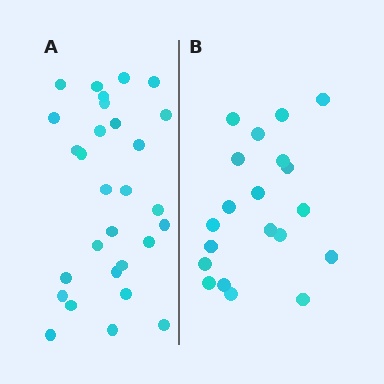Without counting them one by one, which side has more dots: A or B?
Region A (the left region) has more dots.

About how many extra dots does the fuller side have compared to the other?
Region A has roughly 8 or so more dots than region B.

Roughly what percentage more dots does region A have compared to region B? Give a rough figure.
About 45% more.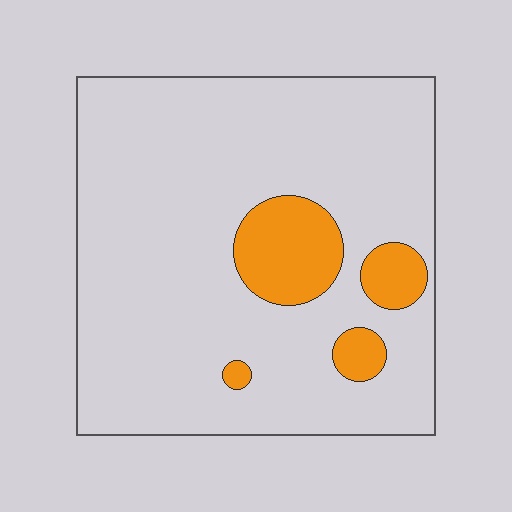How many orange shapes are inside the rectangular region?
4.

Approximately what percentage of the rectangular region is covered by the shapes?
Approximately 15%.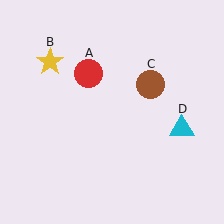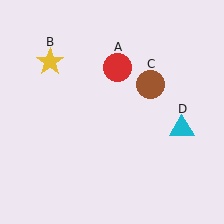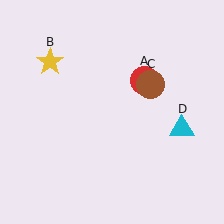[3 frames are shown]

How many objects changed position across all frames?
1 object changed position: red circle (object A).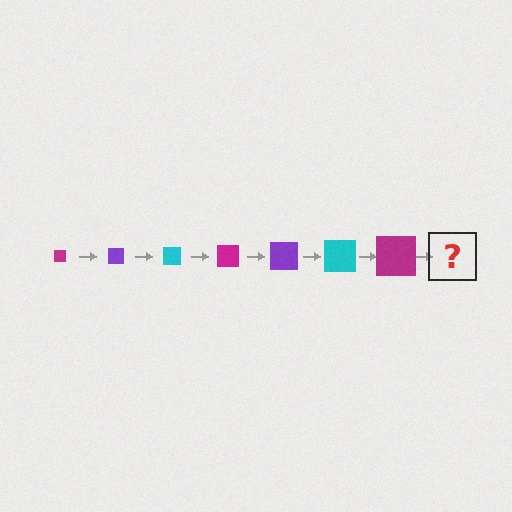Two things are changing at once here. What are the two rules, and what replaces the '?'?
The two rules are that the square grows larger each step and the color cycles through magenta, purple, and cyan. The '?' should be a purple square, larger than the previous one.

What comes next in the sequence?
The next element should be a purple square, larger than the previous one.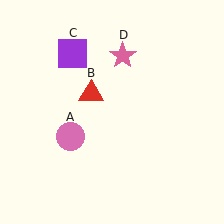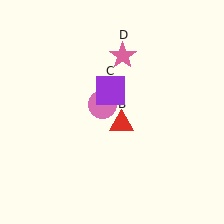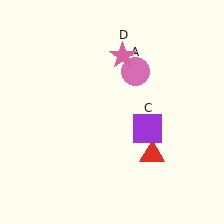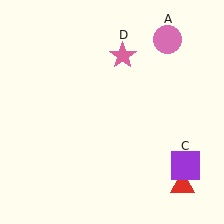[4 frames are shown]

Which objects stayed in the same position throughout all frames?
Pink star (object D) remained stationary.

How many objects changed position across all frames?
3 objects changed position: pink circle (object A), red triangle (object B), purple square (object C).